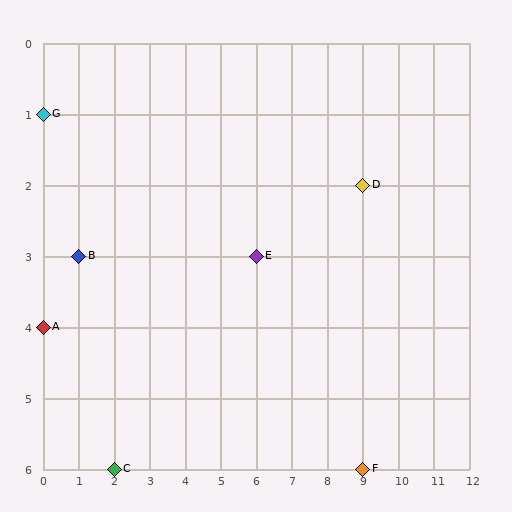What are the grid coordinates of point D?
Point D is at grid coordinates (9, 2).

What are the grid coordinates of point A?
Point A is at grid coordinates (0, 4).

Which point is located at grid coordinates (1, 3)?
Point B is at (1, 3).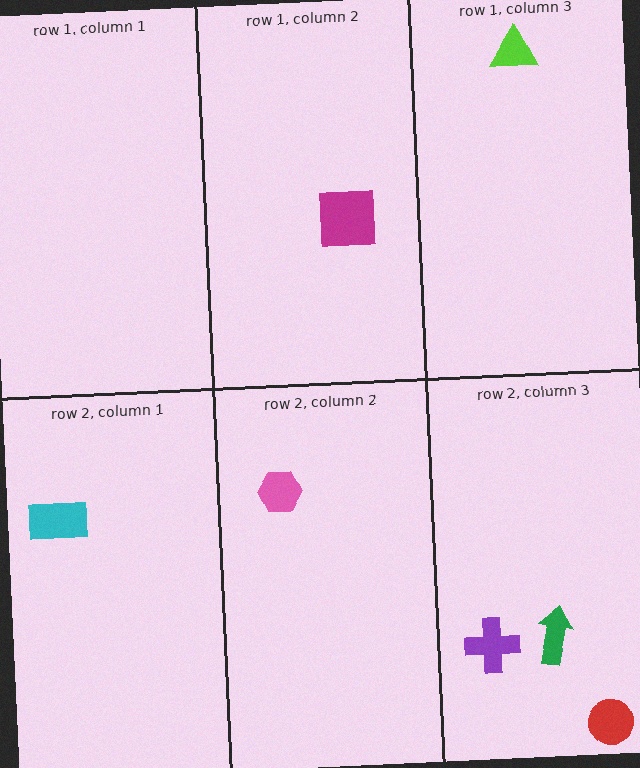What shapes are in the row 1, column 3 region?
The lime triangle.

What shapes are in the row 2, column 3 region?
The red circle, the purple cross, the green arrow.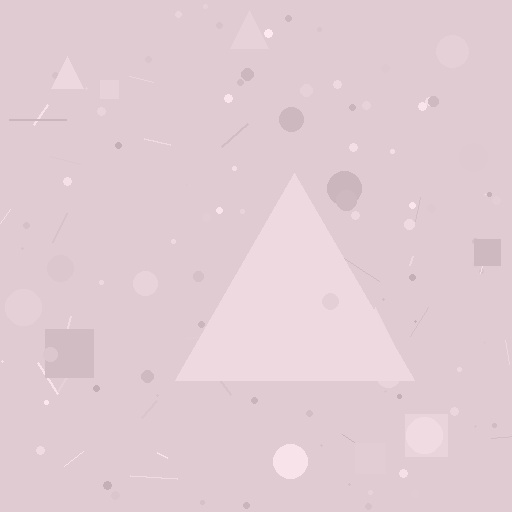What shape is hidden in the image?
A triangle is hidden in the image.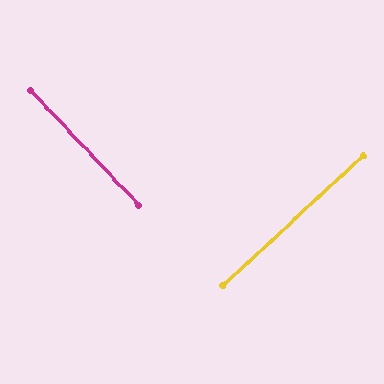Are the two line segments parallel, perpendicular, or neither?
Perpendicular — they meet at approximately 89°.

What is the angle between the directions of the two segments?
Approximately 89 degrees.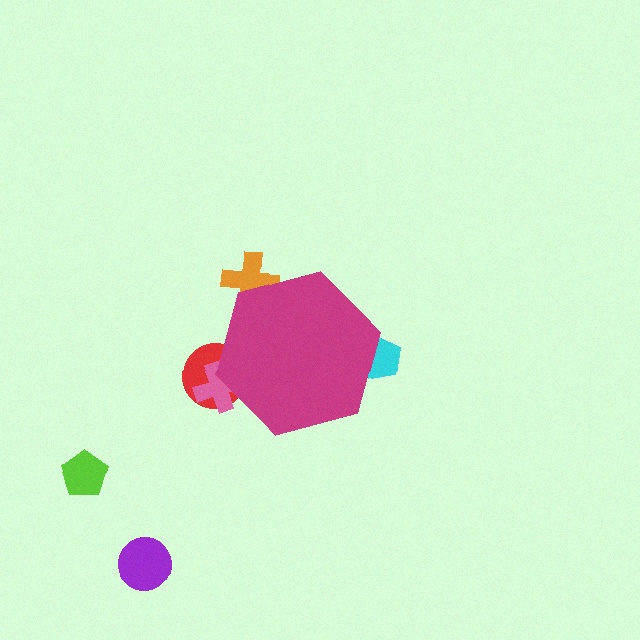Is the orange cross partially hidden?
Yes, the orange cross is partially hidden behind the magenta hexagon.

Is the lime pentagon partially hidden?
No, the lime pentagon is fully visible.